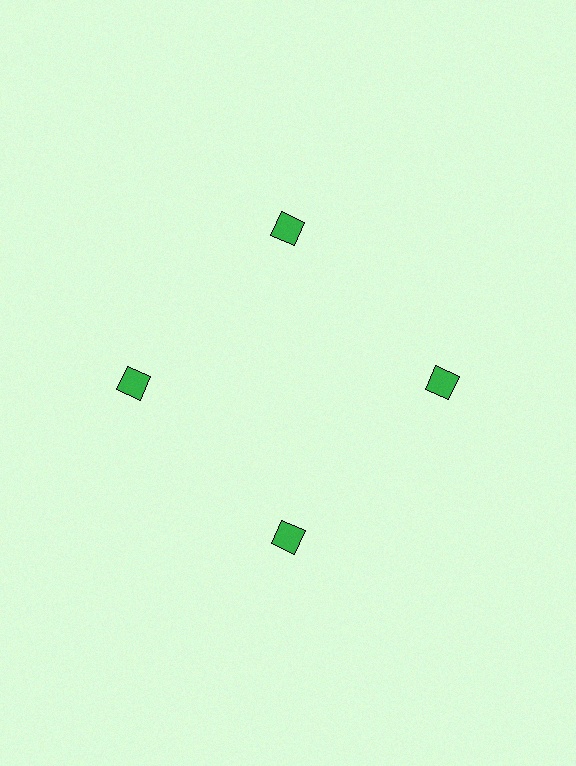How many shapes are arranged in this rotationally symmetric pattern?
There are 4 shapes, arranged in 4 groups of 1.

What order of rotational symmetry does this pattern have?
This pattern has 4-fold rotational symmetry.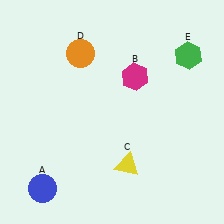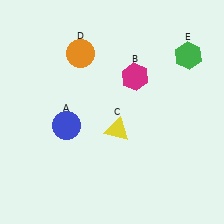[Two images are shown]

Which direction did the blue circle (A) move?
The blue circle (A) moved up.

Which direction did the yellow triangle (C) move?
The yellow triangle (C) moved up.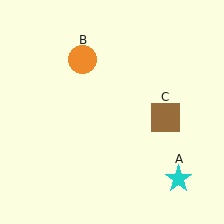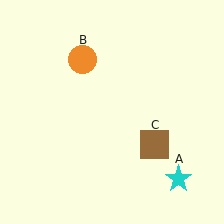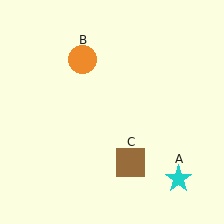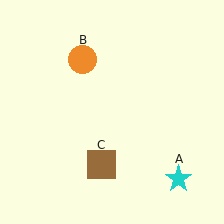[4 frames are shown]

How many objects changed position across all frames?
1 object changed position: brown square (object C).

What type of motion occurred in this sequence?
The brown square (object C) rotated clockwise around the center of the scene.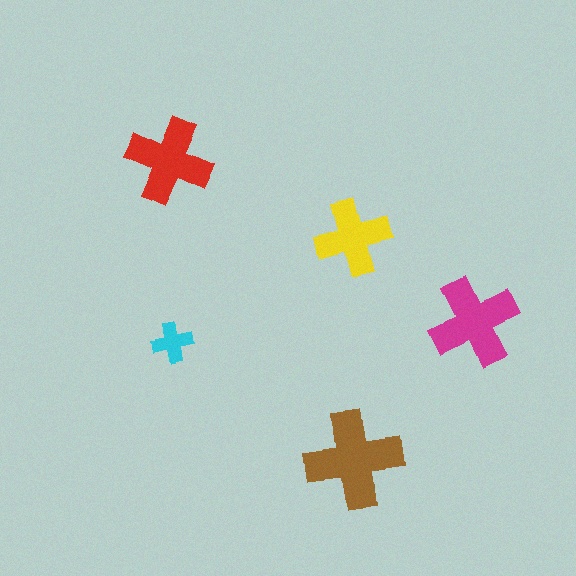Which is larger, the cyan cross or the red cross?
The red one.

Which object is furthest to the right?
The magenta cross is rightmost.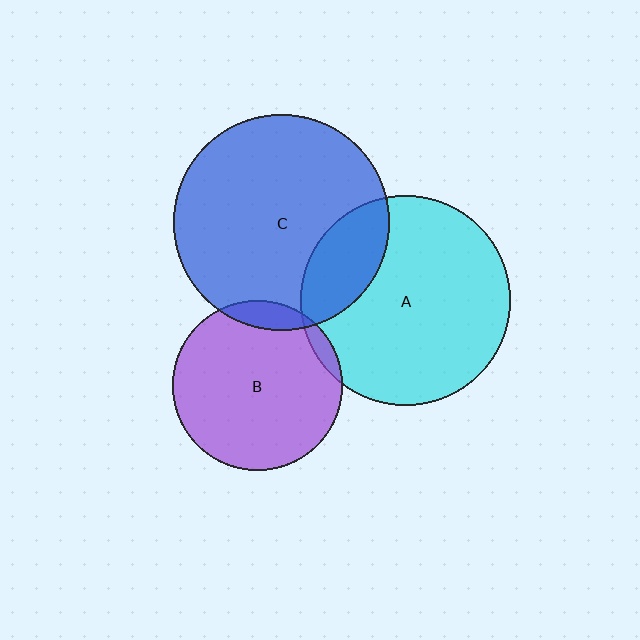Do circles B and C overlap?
Yes.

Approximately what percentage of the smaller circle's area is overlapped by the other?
Approximately 10%.